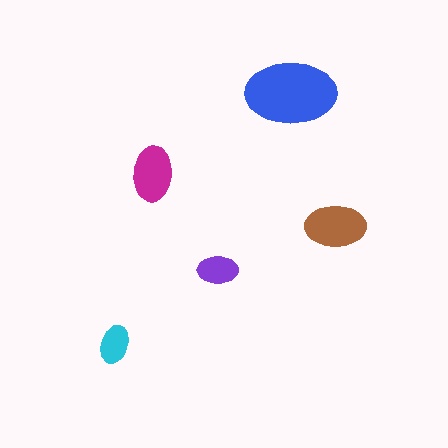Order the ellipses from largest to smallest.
the blue one, the brown one, the magenta one, the purple one, the cyan one.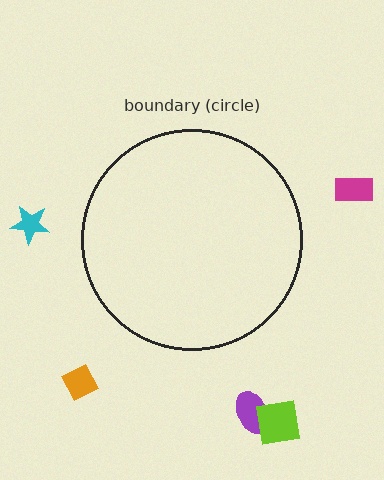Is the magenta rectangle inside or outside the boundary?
Outside.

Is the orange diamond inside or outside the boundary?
Outside.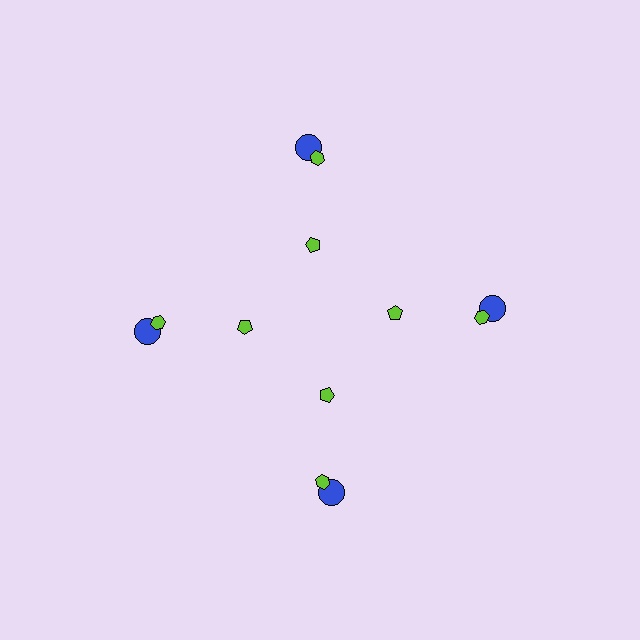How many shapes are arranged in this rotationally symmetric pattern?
There are 12 shapes, arranged in 4 groups of 3.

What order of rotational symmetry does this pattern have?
This pattern has 4-fold rotational symmetry.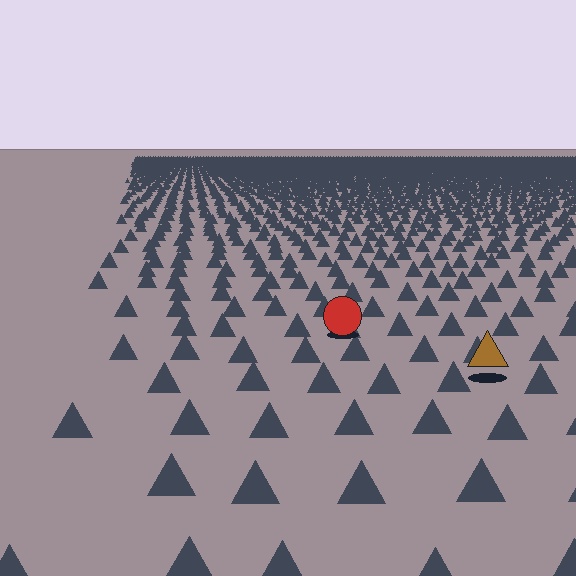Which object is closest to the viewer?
The brown triangle is closest. The texture marks near it are larger and more spread out.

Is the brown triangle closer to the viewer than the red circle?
Yes. The brown triangle is closer — you can tell from the texture gradient: the ground texture is coarser near it.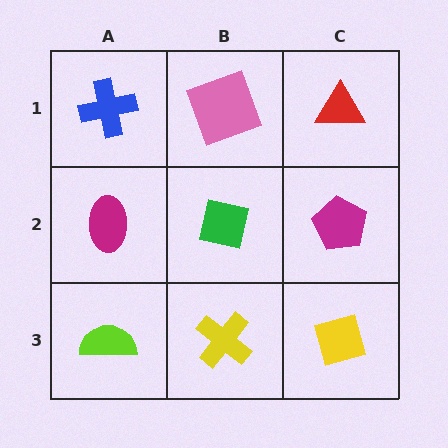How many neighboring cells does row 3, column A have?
2.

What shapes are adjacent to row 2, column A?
A blue cross (row 1, column A), a lime semicircle (row 3, column A), a green square (row 2, column B).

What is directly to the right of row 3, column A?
A yellow cross.